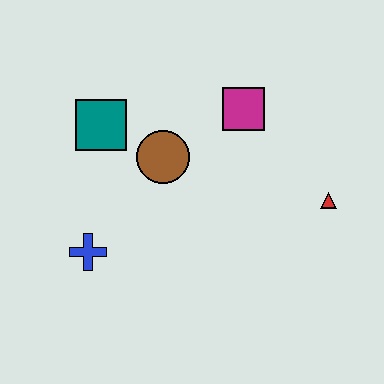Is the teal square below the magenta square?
Yes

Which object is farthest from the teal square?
The red triangle is farthest from the teal square.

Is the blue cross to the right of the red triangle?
No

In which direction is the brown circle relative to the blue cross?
The brown circle is above the blue cross.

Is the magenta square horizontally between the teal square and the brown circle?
No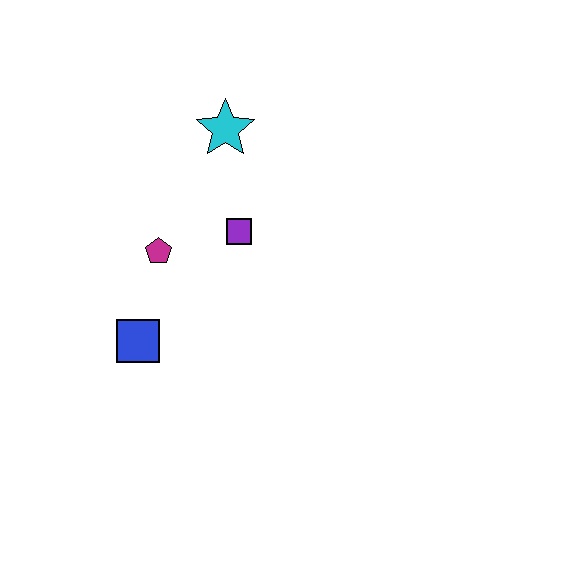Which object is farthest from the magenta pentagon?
The cyan star is farthest from the magenta pentagon.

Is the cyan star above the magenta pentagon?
Yes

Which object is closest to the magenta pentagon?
The purple square is closest to the magenta pentagon.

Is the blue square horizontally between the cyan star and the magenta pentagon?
No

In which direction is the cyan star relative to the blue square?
The cyan star is above the blue square.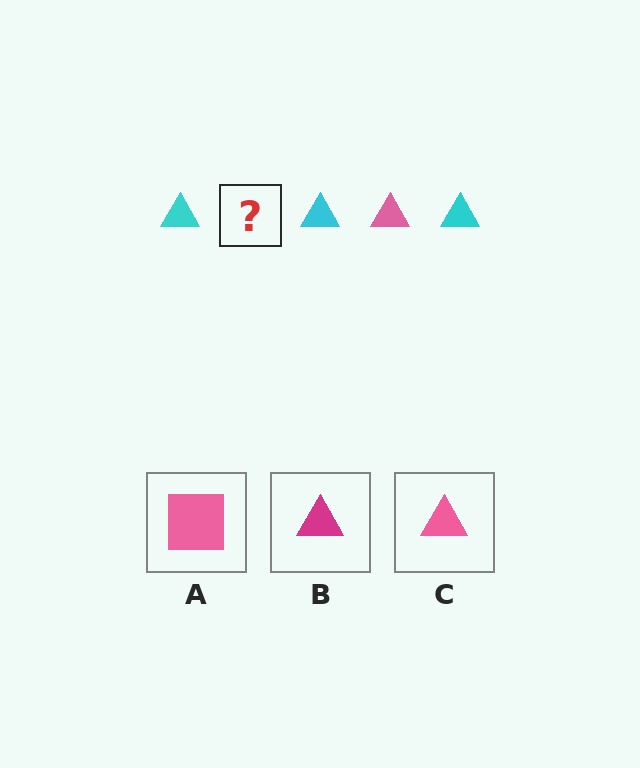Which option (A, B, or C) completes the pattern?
C.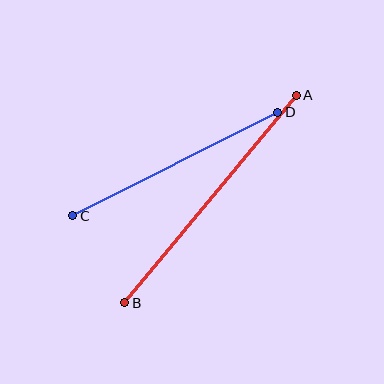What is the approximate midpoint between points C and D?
The midpoint is at approximately (175, 164) pixels.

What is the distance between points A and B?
The distance is approximately 269 pixels.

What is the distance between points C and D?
The distance is approximately 229 pixels.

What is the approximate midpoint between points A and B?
The midpoint is at approximately (211, 199) pixels.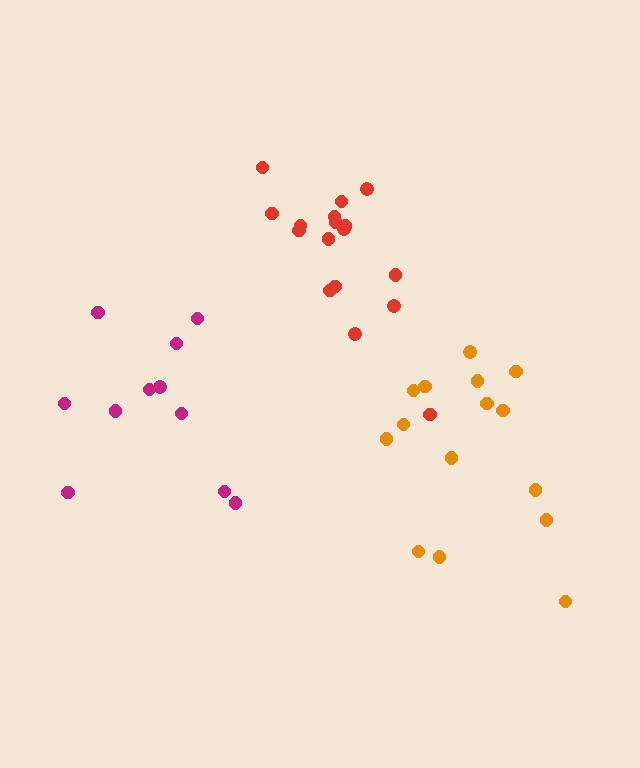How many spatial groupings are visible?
There are 3 spatial groupings.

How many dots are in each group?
Group 1: 11 dots, Group 2: 17 dots, Group 3: 15 dots (43 total).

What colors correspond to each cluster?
The clusters are colored: magenta, red, orange.